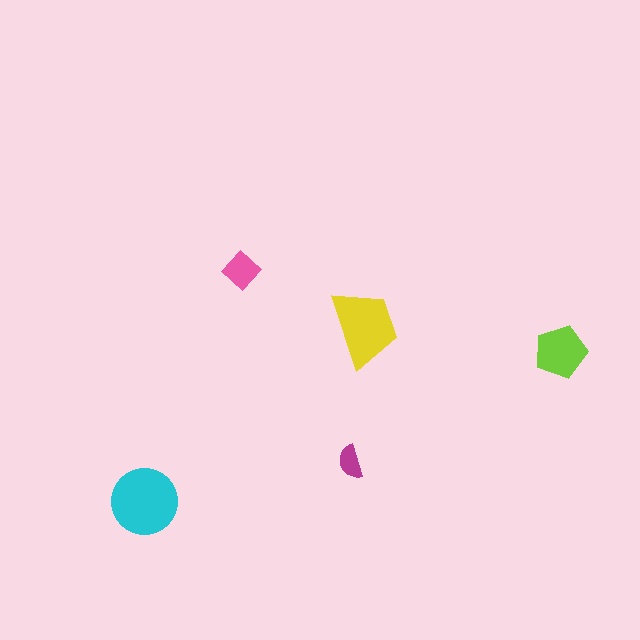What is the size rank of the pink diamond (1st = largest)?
4th.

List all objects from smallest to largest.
The magenta semicircle, the pink diamond, the lime pentagon, the yellow trapezoid, the cyan circle.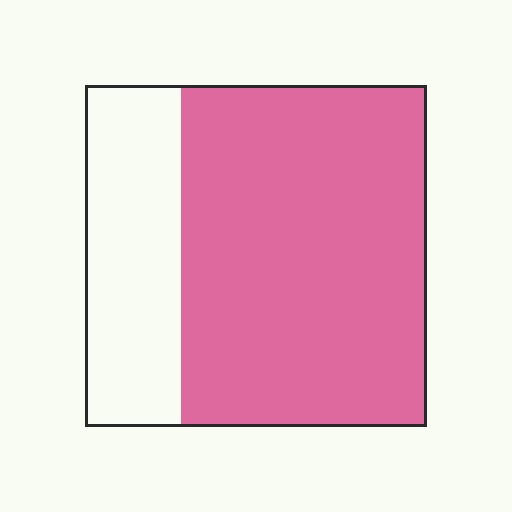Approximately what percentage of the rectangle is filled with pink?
Approximately 70%.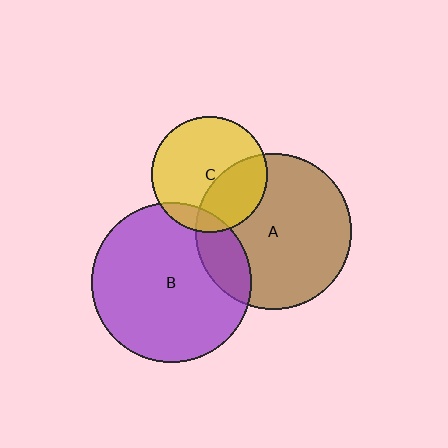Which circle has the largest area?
Circle B (purple).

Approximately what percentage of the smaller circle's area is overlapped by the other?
Approximately 35%.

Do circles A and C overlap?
Yes.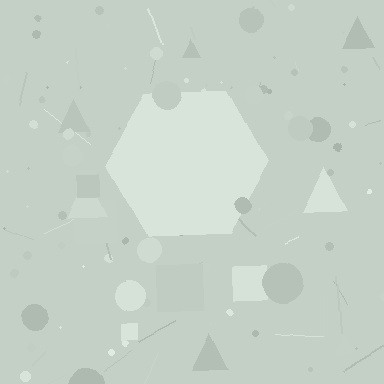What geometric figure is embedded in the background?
A hexagon is embedded in the background.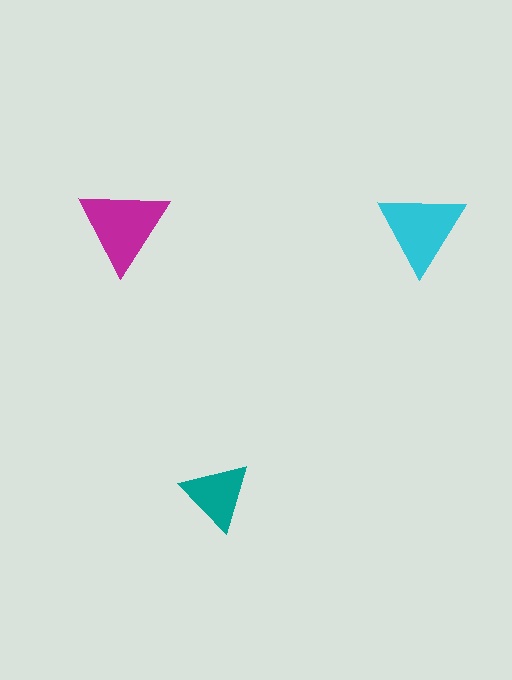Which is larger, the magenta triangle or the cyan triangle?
The magenta one.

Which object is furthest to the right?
The cyan triangle is rightmost.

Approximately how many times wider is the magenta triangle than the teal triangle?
About 1.5 times wider.